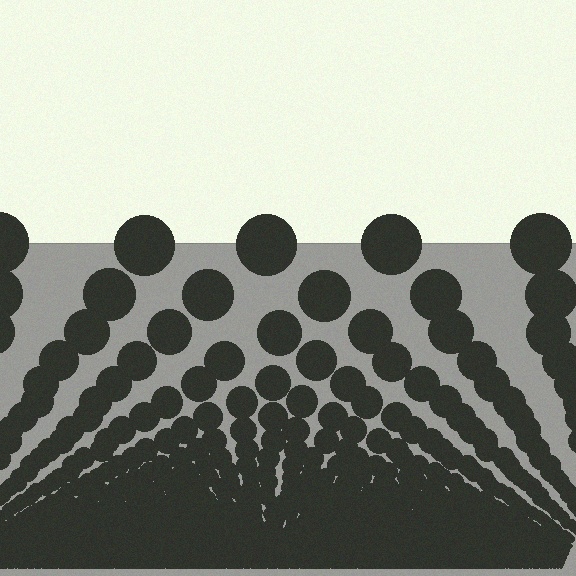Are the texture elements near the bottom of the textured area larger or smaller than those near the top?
Smaller. The gradient is inverted — elements near the bottom are smaller and denser.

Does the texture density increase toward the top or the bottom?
Density increases toward the bottom.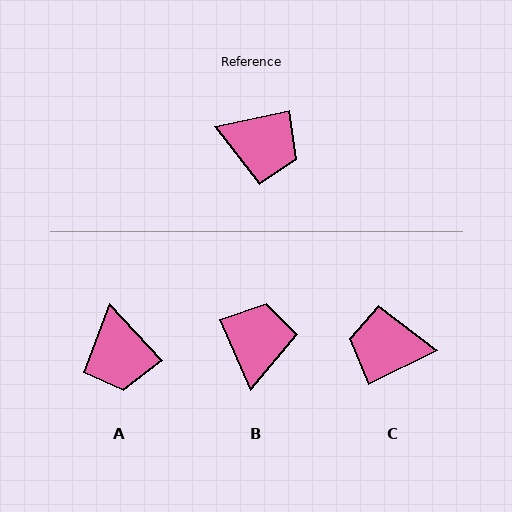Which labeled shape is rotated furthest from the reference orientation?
C, about 165 degrees away.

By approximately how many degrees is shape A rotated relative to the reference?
Approximately 59 degrees clockwise.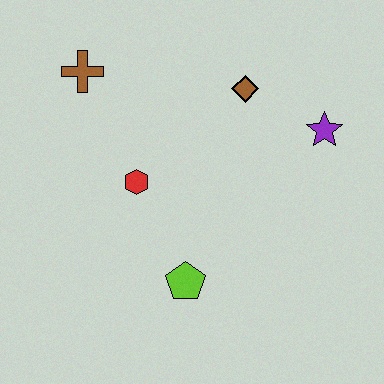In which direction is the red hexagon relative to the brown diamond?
The red hexagon is to the left of the brown diamond.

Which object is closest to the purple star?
The brown diamond is closest to the purple star.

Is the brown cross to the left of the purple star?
Yes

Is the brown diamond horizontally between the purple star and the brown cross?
Yes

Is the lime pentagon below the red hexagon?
Yes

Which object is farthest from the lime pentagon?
The brown cross is farthest from the lime pentagon.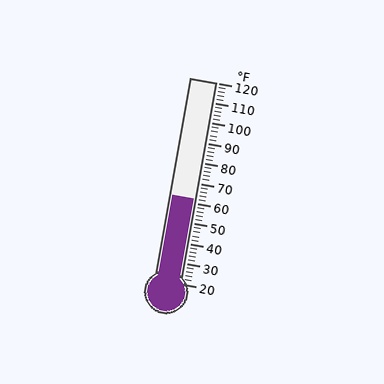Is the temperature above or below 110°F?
The temperature is below 110°F.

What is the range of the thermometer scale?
The thermometer scale ranges from 20°F to 120°F.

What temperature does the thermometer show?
The thermometer shows approximately 62°F.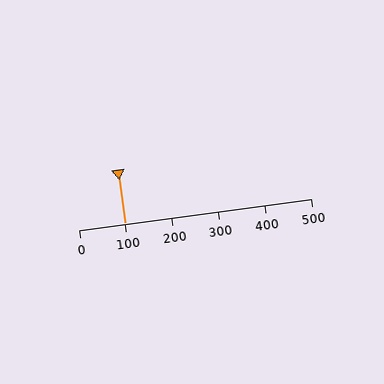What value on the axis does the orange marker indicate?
The marker indicates approximately 100.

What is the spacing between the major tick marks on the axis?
The major ticks are spaced 100 apart.